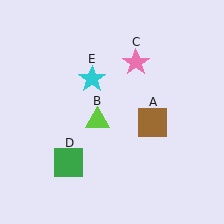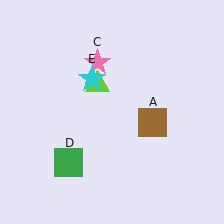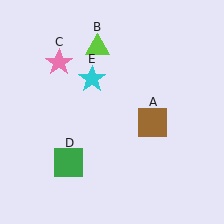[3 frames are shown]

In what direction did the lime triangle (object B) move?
The lime triangle (object B) moved up.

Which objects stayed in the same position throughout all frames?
Brown square (object A) and green square (object D) and cyan star (object E) remained stationary.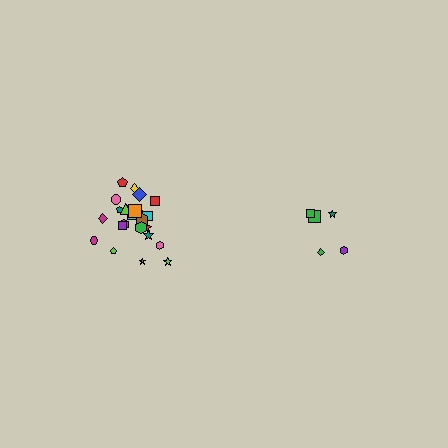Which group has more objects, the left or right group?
The left group.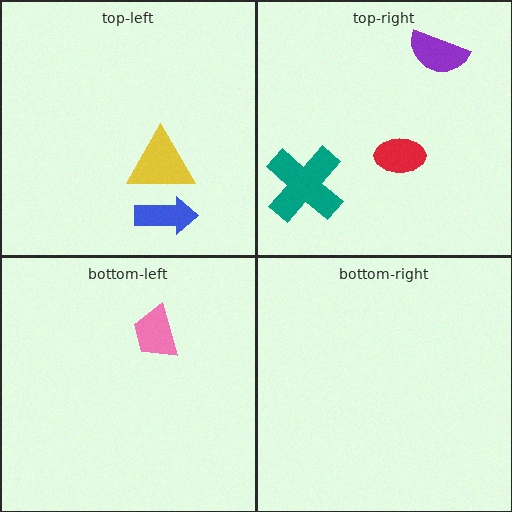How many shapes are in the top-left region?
2.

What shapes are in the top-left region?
The yellow triangle, the blue arrow.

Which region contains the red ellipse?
The top-right region.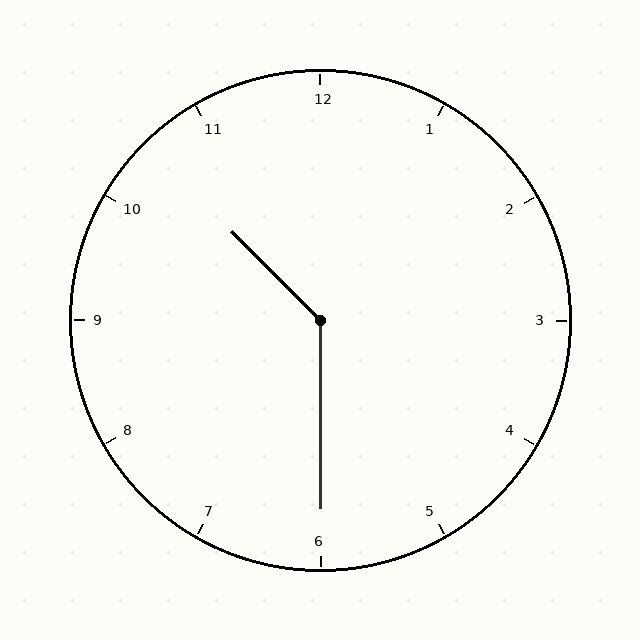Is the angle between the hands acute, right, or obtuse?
It is obtuse.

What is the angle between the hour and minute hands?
Approximately 135 degrees.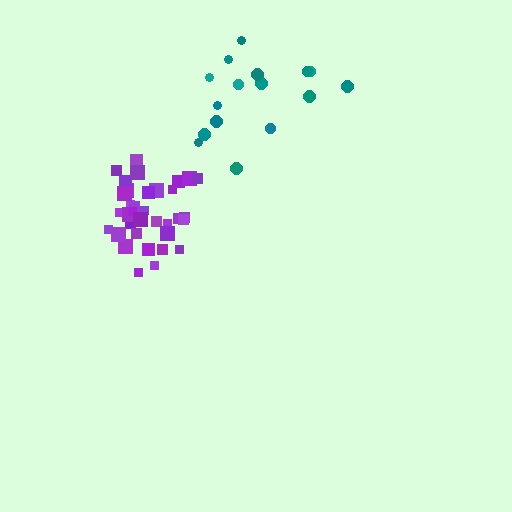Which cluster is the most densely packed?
Purple.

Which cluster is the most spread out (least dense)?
Teal.